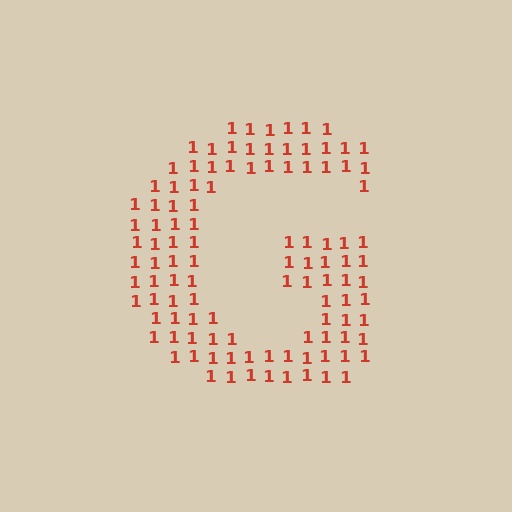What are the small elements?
The small elements are digit 1's.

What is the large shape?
The large shape is the letter G.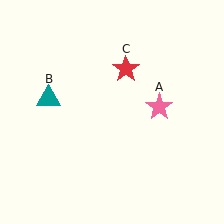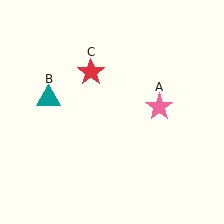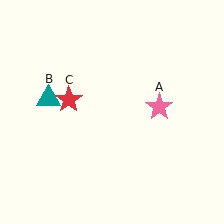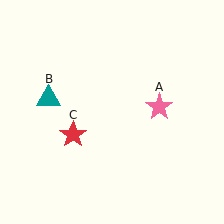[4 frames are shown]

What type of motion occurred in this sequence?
The red star (object C) rotated counterclockwise around the center of the scene.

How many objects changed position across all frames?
1 object changed position: red star (object C).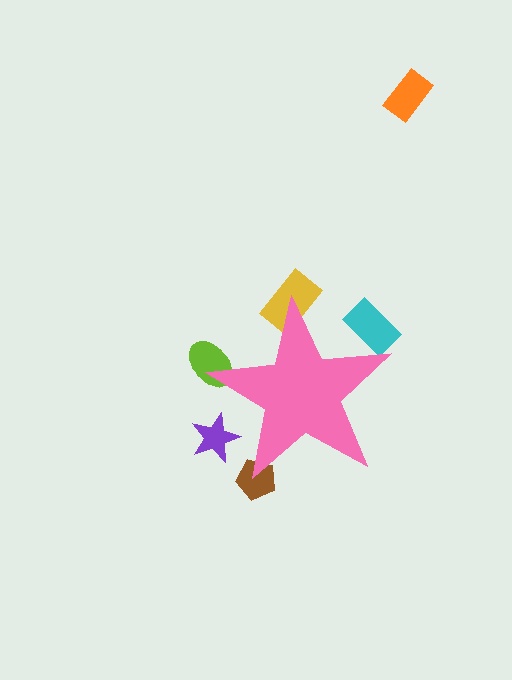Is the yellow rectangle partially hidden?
Yes, the yellow rectangle is partially hidden behind the pink star.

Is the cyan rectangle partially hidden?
Yes, the cyan rectangle is partially hidden behind the pink star.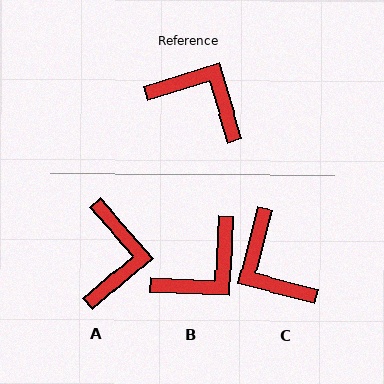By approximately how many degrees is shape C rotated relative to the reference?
Approximately 149 degrees counter-clockwise.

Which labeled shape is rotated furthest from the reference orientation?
C, about 149 degrees away.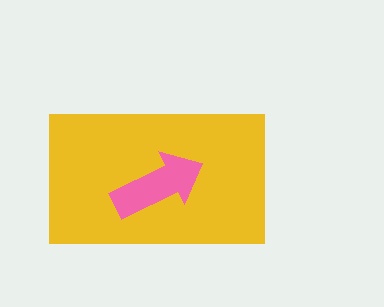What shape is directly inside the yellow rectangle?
The pink arrow.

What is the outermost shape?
The yellow rectangle.